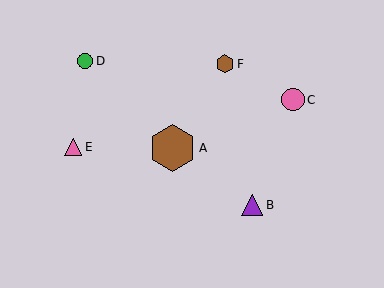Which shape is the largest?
The brown hexagon (labeled A) is the largest.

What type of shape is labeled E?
Shape E is a pink triangle.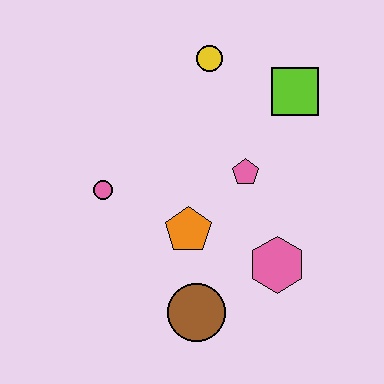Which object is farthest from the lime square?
The brown circle is farthest from the lime square.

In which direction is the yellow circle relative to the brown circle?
The yellow circle is above the brown circle.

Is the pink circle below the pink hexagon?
No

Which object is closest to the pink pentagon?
The orange pentagon is closest to the pink pentagon.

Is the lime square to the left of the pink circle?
No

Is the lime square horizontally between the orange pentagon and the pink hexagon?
No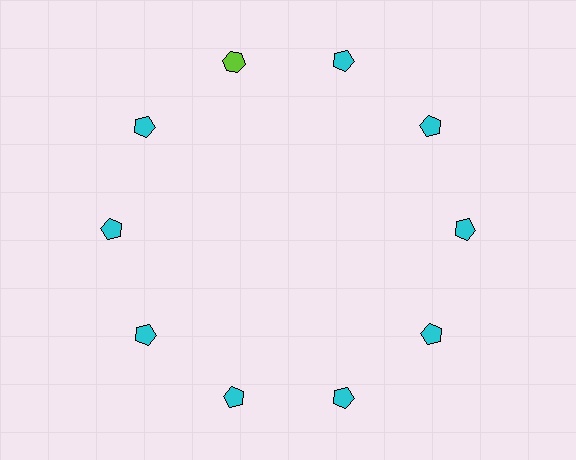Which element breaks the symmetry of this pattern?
The lime hexagon at roughly the 11 o'clock position breaks the symmetry. All other shapes are cyan pentagons.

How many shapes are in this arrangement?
There are 10 shapes arranged in a ring pattern.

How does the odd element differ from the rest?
It differs in both color (lime instead of cyan) and shape (hexagon instead of pentagon).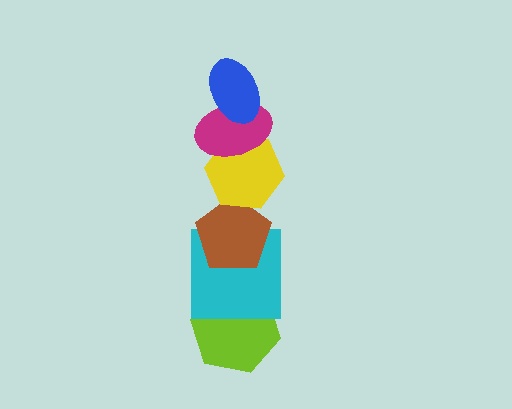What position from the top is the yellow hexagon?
The yellow hexagon is 3rd from the top.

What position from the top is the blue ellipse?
The blue ellipse is 1st from the top.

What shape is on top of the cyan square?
The brown pentagon is on top of the cyan square.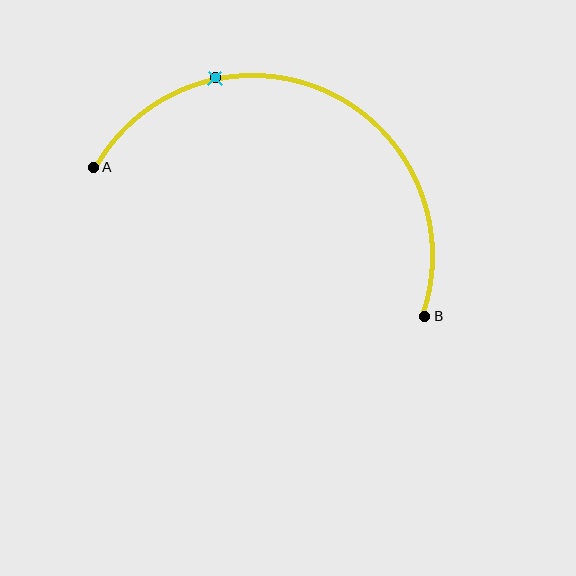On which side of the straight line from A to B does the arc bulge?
The arc bulges above the straight line connecting A and B.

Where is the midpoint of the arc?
The arc midpoint is the point on the curve farthest from the straight line joining A and B. It sits above that line.